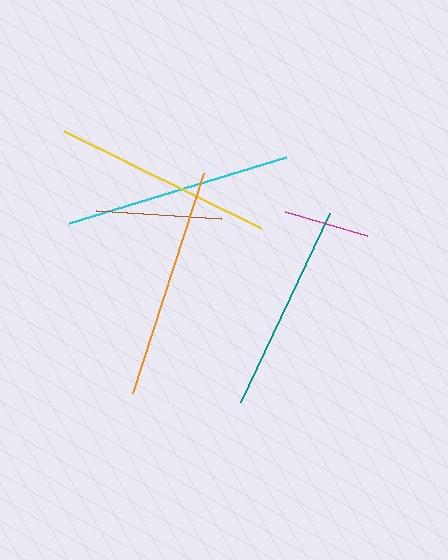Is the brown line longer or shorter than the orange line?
The orange line is longer than the brown line.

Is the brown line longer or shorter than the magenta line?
The brown line is longer than the magenta line.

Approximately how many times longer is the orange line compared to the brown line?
The orange line is approximately 1.8 times the length of the brown line.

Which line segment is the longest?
The orange line is the longest at approximately 231 pixels.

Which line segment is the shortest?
The magenta line is the shortest at approximately 86 pixels.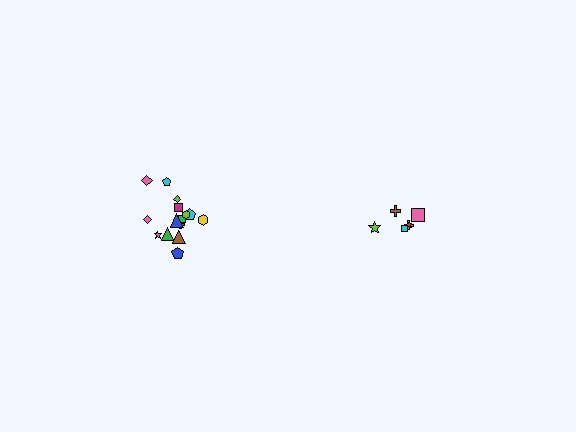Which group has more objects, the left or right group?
The left group.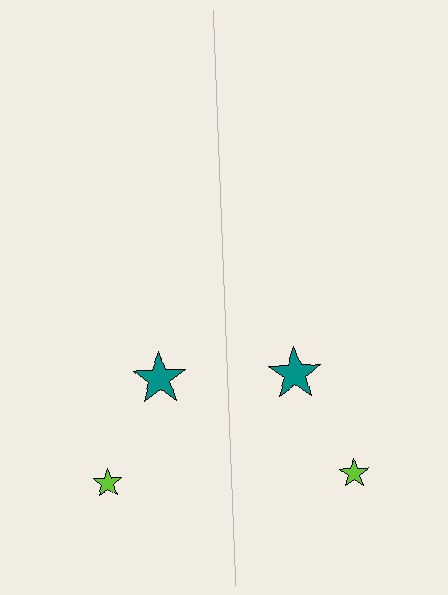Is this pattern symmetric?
Yes, this pattern has bilateral (reflection) symmetry.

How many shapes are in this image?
There are 4 shapes in this image.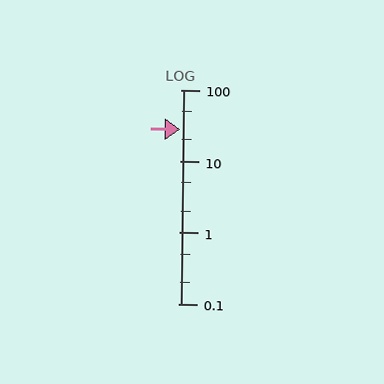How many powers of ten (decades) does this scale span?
The scale spans 3 decades, from 0.1 to 100.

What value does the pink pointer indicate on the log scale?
The pointer indicates approximately 28.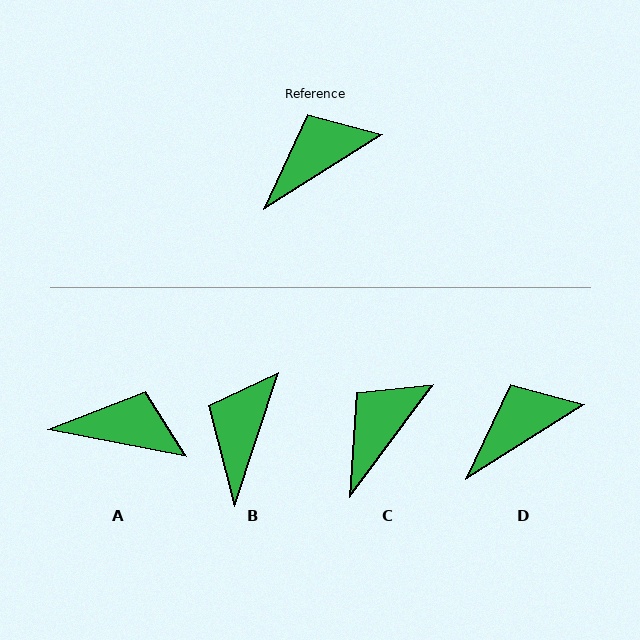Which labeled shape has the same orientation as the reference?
D.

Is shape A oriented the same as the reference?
No, it is off by about 44 degrees.